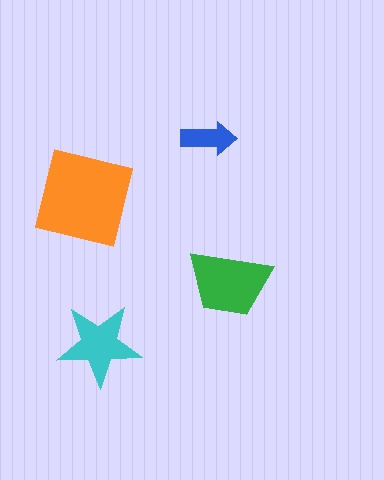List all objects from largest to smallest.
The orange square, the green trapezoid, the cyan star, the blue arrow.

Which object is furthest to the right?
The green trapezoid is rightmost.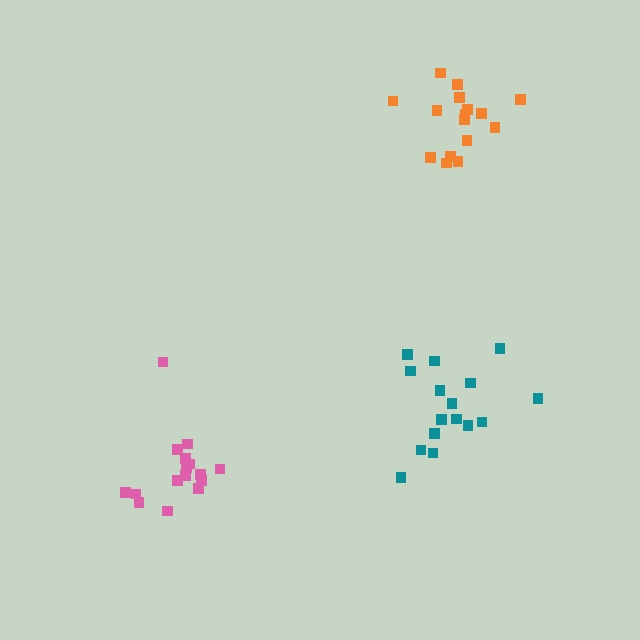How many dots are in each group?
Group 1: 16 dots, Group 2: 16 dots, Group 3: 16 dots (48 total).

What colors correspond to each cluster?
The clusters are colored: orange, teal, pink.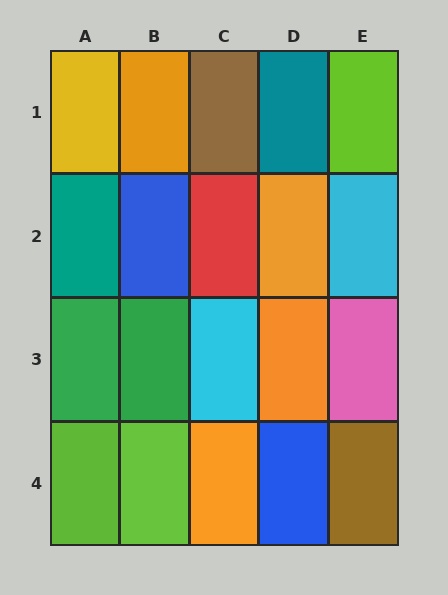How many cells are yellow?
1 cell is yellow.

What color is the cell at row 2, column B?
Blue.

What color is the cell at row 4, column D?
Blue.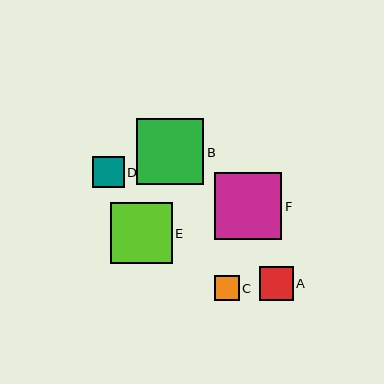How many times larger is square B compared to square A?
Square B is approximately 2.0 times the size of square A.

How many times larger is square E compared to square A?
Square E is approximately 1.8 times the size of square A.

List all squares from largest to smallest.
From largest to smallest: F, B, E, A, D, C.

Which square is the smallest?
Square C is the smallest with a size of approximately 25 pixels.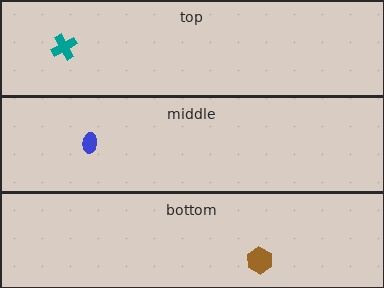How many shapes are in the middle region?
1.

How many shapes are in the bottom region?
1.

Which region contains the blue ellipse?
The middle region.